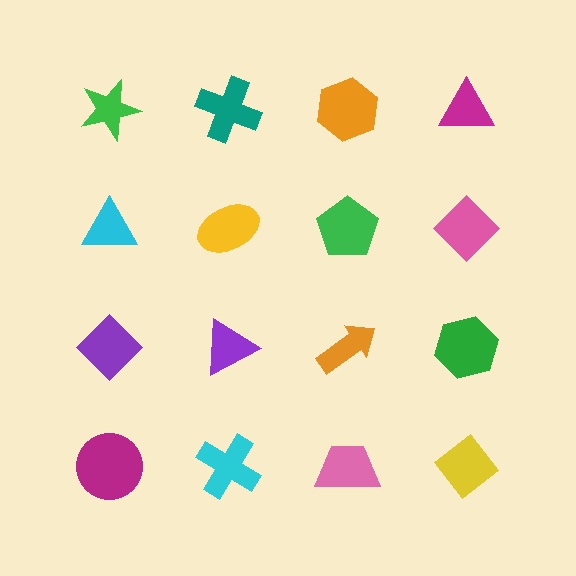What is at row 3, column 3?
An orange arrow.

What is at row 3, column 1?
A purple diamond.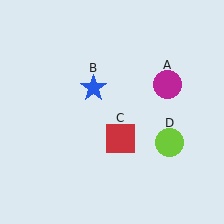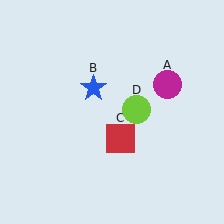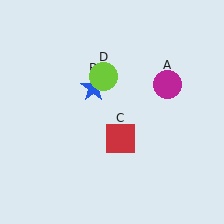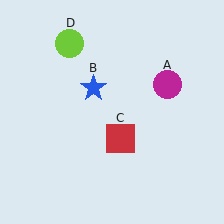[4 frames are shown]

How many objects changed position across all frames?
1 object changed position: lime circle (object D).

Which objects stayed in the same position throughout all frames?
Magenta circle (object A) and blue star (object B) and red square (object C) remained stationary.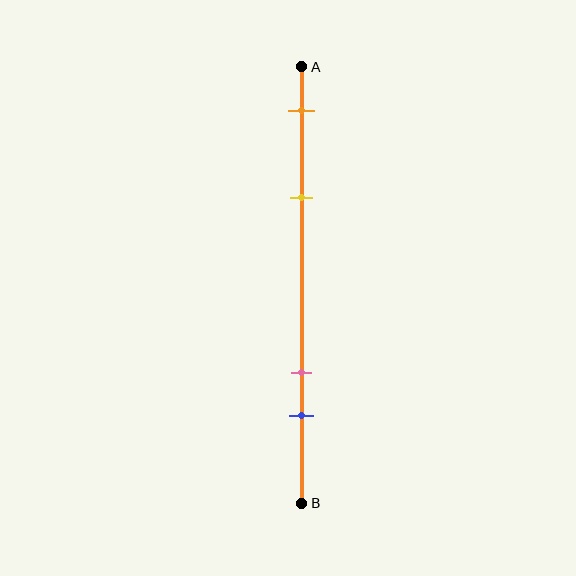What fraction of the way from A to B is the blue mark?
The blue mark is approximately 80% (0.8) of the way from A to B.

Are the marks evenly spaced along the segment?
No, the marks are not evenly spaced.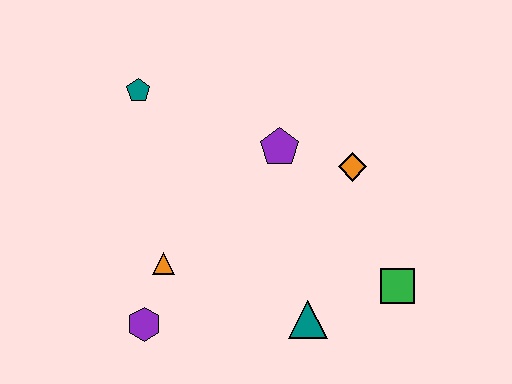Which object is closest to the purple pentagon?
The orange diamond is closest to the purple pentagon.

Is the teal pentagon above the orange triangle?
Yes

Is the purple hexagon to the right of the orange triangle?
No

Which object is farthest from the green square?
The teal pentagon is farthest from the green square.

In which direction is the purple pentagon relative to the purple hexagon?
The purple pentagon is above the purple hexagon.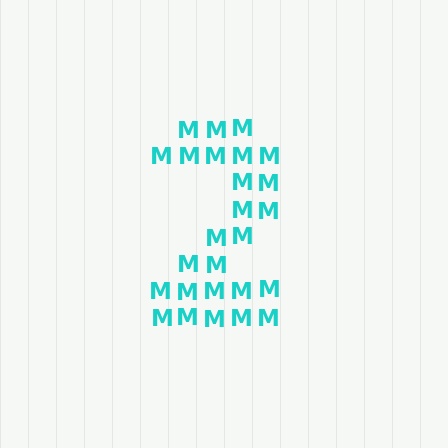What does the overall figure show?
The overall figure shows the digit 2.